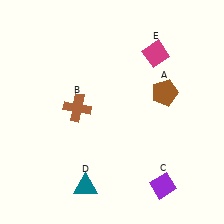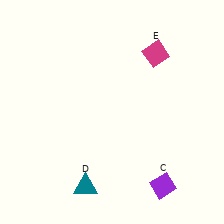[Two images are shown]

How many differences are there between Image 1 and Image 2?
There are 2 differences between the two images.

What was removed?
The brown pentagon (A), the brown cross (B) were removed in Image 2.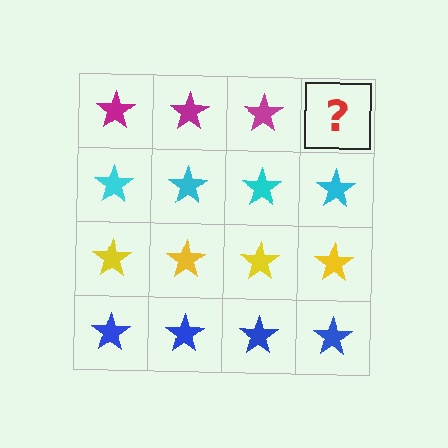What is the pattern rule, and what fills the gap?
The rule is that each row has a consistent color. The gap should be filled with a magenta star.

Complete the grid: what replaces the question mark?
The question mark should be replaced with a magenta star.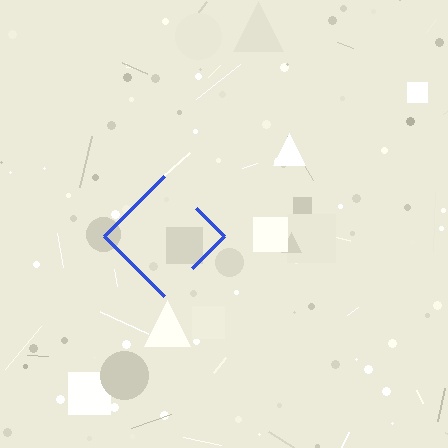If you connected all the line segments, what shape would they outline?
They would outline a diamond.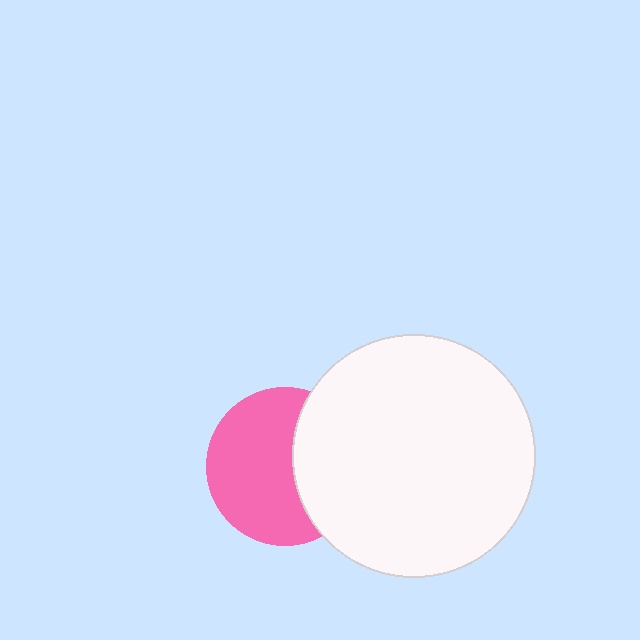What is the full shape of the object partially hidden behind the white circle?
The partially hidden object is a pink circle.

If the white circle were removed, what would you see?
You would see the complete pink circle.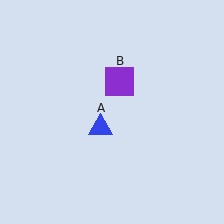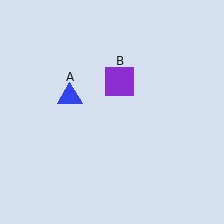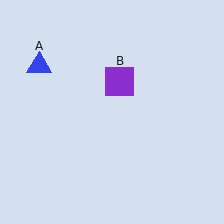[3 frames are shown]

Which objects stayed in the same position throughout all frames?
Purple square (object B) remained stationary.